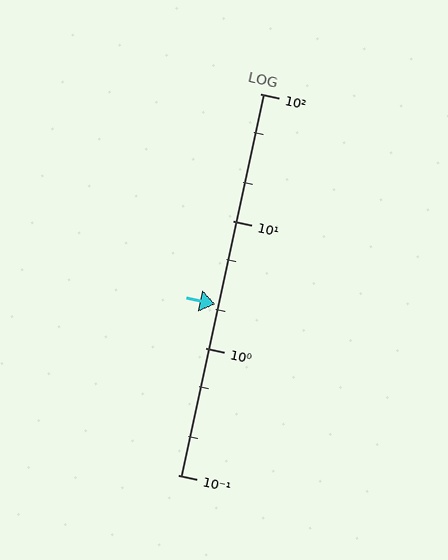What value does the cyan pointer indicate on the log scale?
The pointer indicates approximately 2.2.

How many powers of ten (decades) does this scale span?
The scale spans 3 decades, from 0.1 to 100.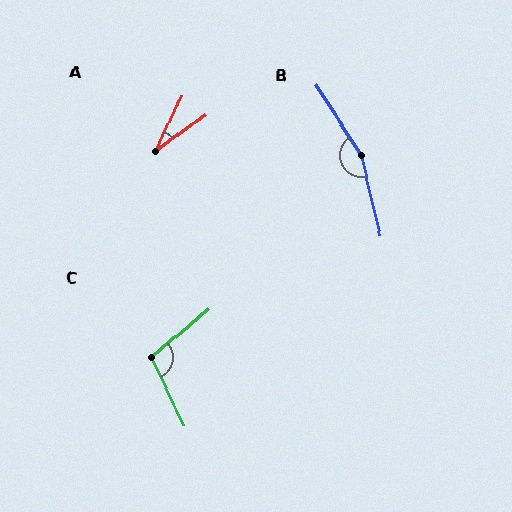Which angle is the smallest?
A, at approximately 28 degrees.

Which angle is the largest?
B, at approximately 160 degrees.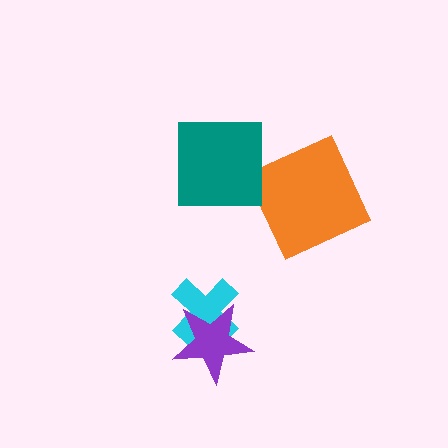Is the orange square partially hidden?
No, no other shape covers it.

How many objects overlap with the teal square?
0 objects overlap with the teal square.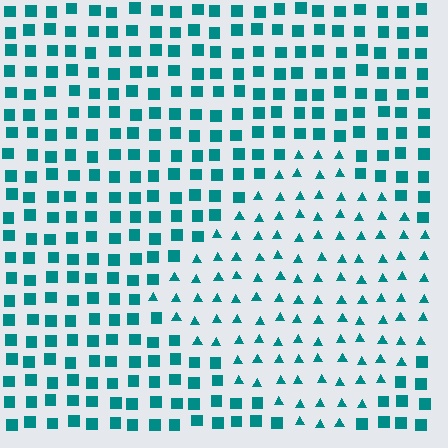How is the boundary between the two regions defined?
The boundary is defined by a change in element shape: triangles inside vs. squares outside. All elements share the same color and spacing.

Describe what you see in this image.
The image is filled with small teal elements arranged in a uniform grid. A diamond-shaped region contains triangles, while the surrounding area contains squares. The boundary is defined purely by the change in element shape.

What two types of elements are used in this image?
The image uses triangles inside the diamond region and squares outside it.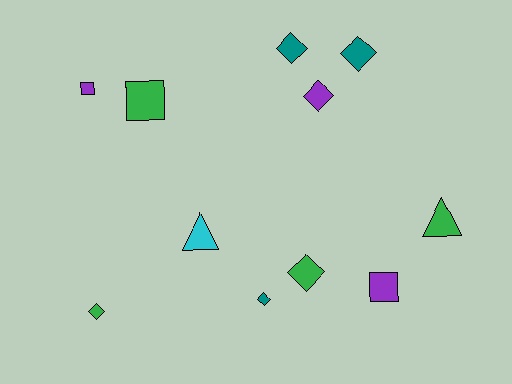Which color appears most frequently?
Green, with 4 objects.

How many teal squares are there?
There are no teal squares.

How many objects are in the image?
There are 11 objects.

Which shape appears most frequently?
Diamond, with 6 objects.